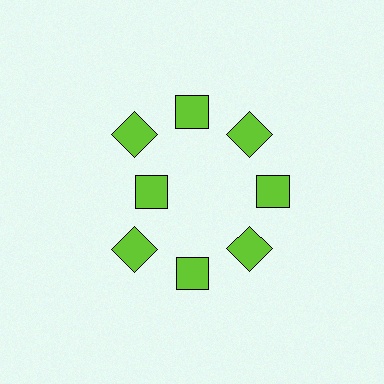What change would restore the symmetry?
The symmetry would be restored by moving it outward, back onto the ring so that all 8 diamonds sit at equal angles and equal distance from the center.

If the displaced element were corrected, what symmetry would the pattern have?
It would have 8-fold rotational symmetry — the pattern would map onto itself every 45 degrees.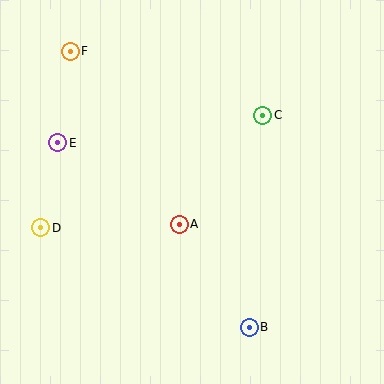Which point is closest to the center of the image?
Point A at (179, 224) is closest to the center.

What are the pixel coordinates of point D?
Point D is at (41, 228).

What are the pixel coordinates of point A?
Point A is at (179, 224).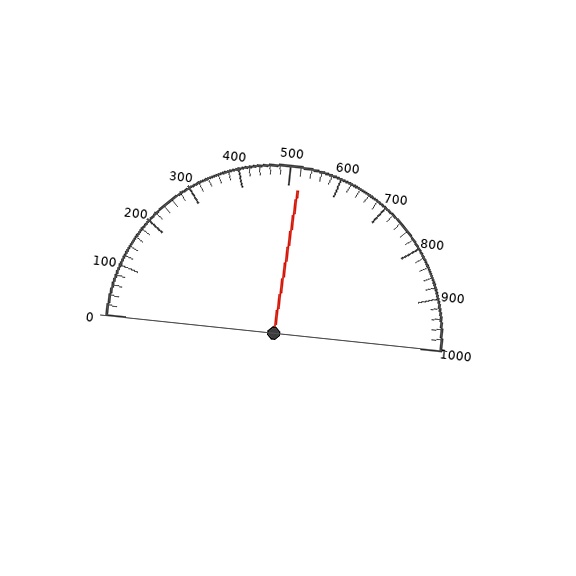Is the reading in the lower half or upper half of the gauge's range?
The reading is in the upper half of the range (0 to 1000).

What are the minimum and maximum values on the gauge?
The gauge ranges from 0 to 1000.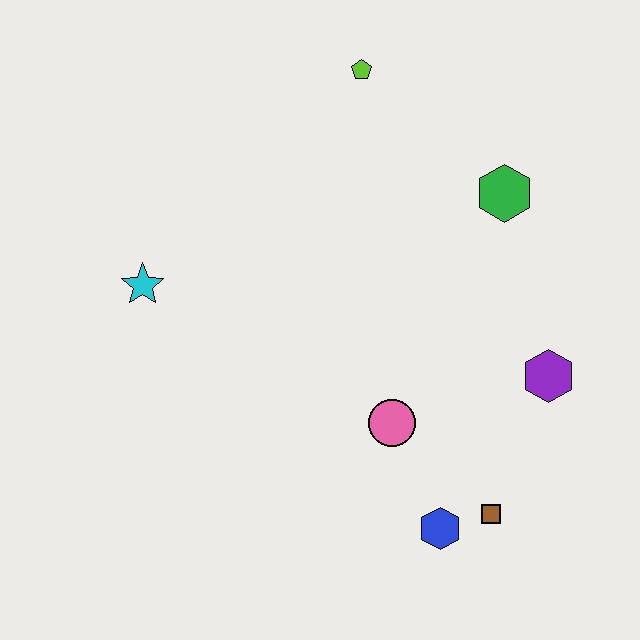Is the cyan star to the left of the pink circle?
Yes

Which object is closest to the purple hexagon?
The brown square is closest to the purple hexagon.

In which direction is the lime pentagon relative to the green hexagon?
The lime pentagon is to the left of the green hexagon.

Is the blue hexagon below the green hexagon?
Yes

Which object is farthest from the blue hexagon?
The lime pentagon is farthest from the blue hexagon.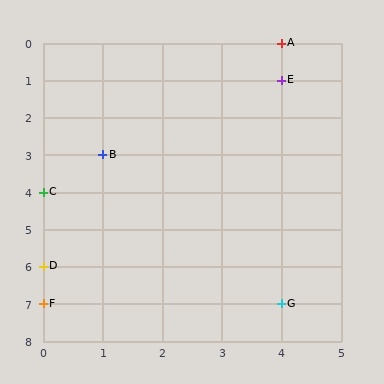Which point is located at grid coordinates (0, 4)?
Point C is at (0, 4).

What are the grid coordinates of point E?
Point E is at grid coordinates (4, 1).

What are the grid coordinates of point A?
Point A is at grid coordinates (4, 0).